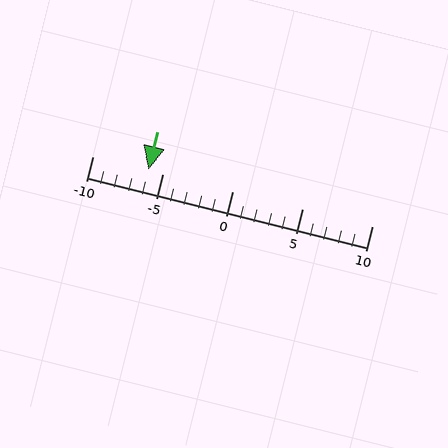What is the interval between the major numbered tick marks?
The major tick marks are spaced 5 units apart.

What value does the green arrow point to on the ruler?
The green arrow points to approximately -6.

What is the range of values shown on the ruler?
The ruler shows values from -10 to 10.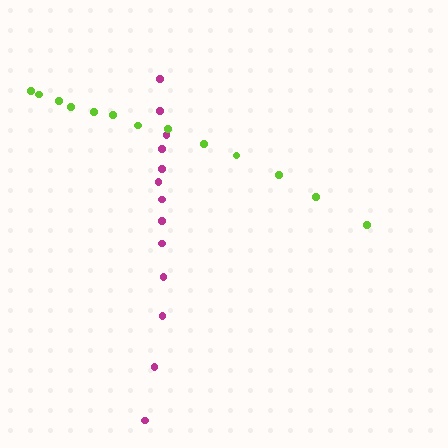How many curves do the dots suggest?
There are 2 distinct paths.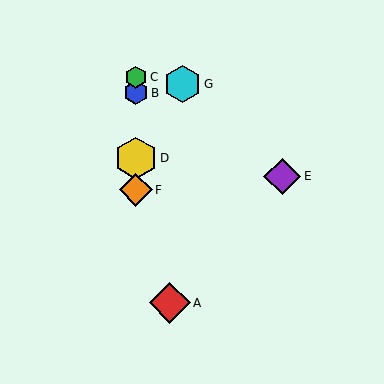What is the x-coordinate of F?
Object F is at x≈136.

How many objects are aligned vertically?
4 objects (B, C, D, F) are aligned vertically.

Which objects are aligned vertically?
Objects B, C, D, F are aligned vertically.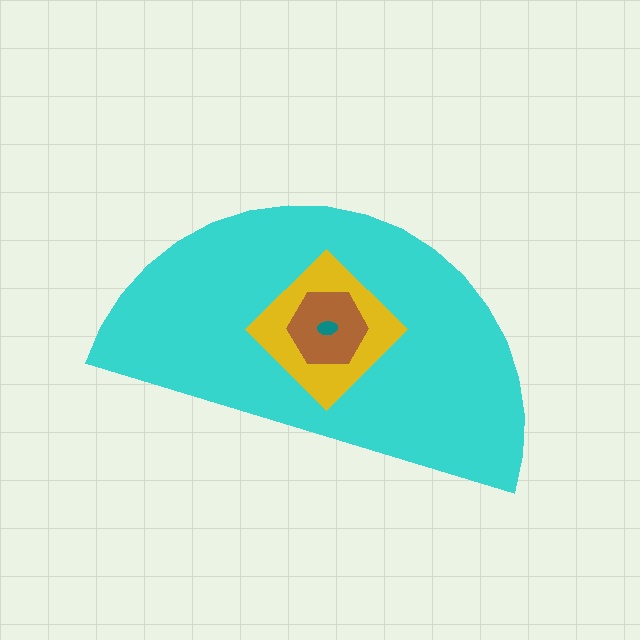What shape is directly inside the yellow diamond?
The brown hexagon.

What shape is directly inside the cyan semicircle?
The yellow diamond.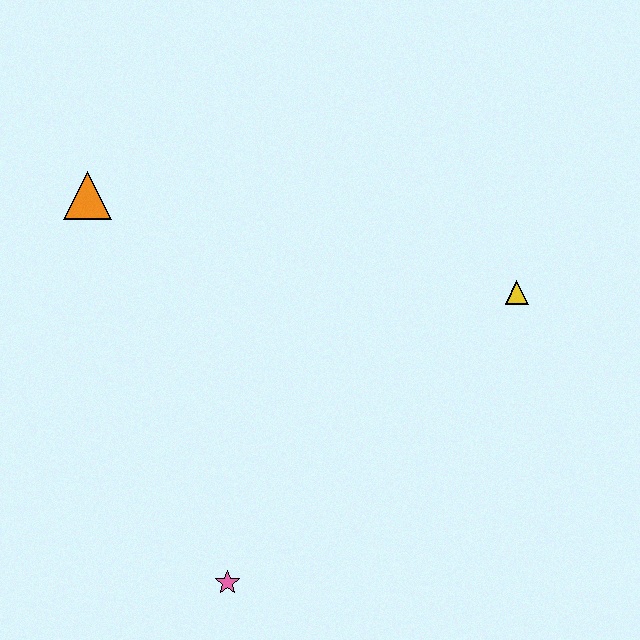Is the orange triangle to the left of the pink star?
Yes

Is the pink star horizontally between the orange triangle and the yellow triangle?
Yes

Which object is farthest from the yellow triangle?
The orange triangle is farthest from the yellow triangle.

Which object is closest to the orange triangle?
The pink star is closest to the orange triangle.